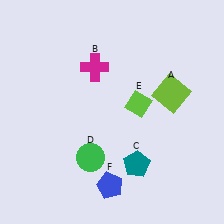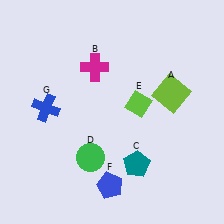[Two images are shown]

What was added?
A blue cross (G) was added in Image 2.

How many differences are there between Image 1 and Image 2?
There is 1 difference between the two images.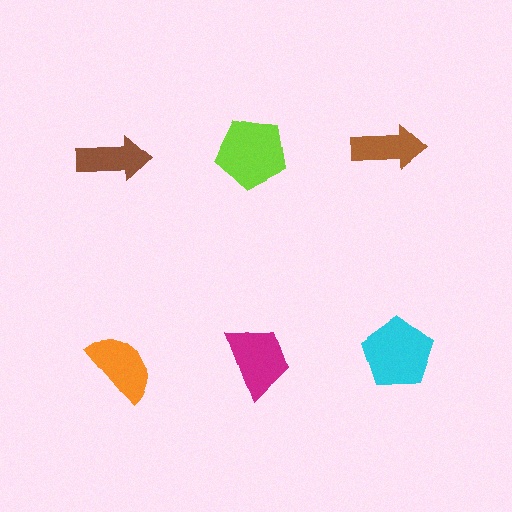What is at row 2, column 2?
A magenta trapezoid.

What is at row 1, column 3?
A brown arrow.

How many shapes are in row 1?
3 shapes.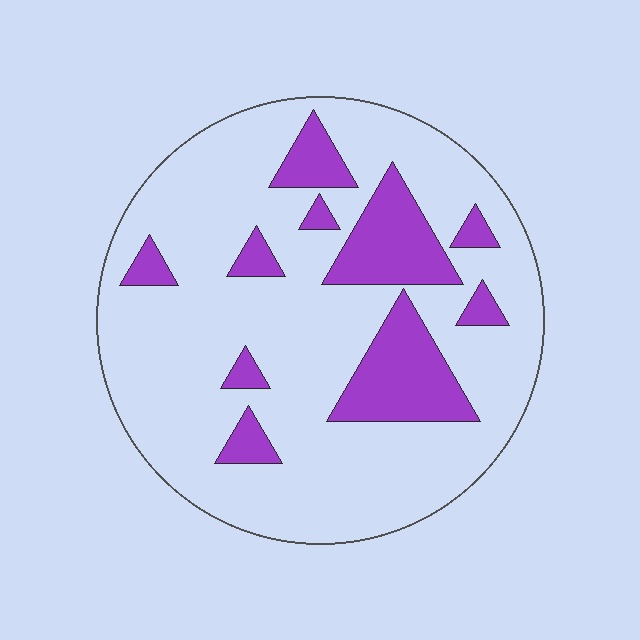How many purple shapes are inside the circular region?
10.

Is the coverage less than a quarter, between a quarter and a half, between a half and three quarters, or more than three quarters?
Less than a quarter.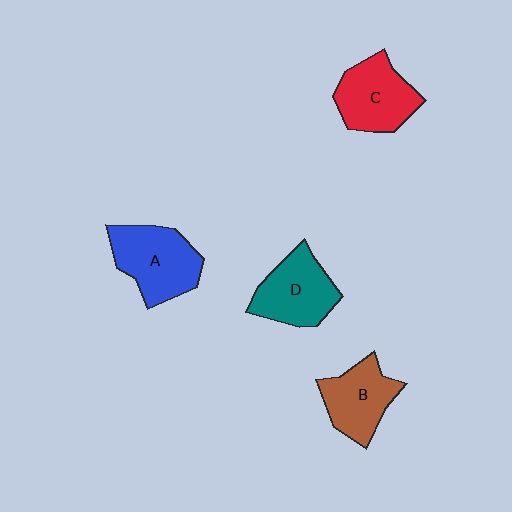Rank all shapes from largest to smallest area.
From largest to smallest: A (blue), D (teal), C (red), B (brown).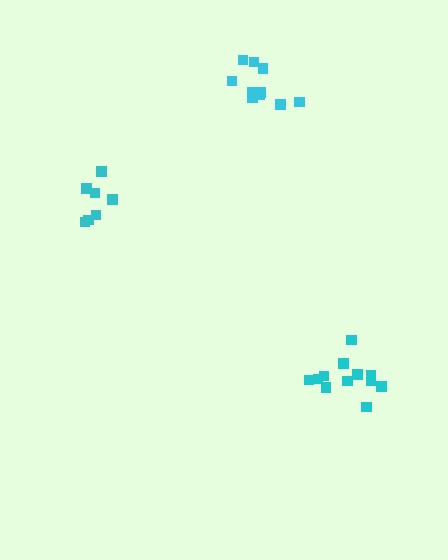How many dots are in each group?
Group 1: 7 dots, Group 2: 12 dots, Group 3: 10 dots (29 total).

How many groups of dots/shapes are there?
There are 3 groups.